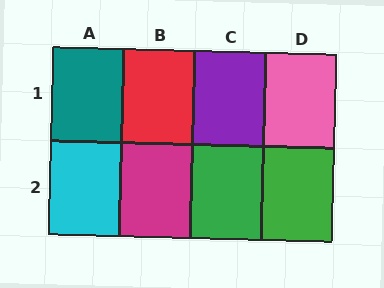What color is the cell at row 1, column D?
Pink.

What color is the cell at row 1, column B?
Red.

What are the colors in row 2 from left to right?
Cyan, magenta, green, green.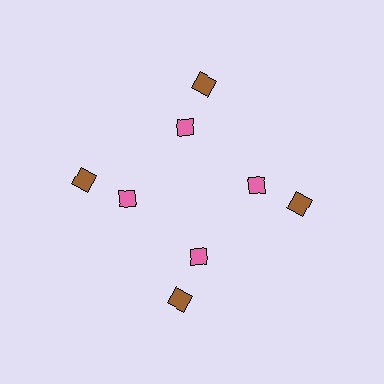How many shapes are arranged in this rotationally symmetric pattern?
There are 8 shapes, arranged in 4 groups of 2.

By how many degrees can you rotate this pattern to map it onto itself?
The pattern maps onto itself every 90 degrees of rotation.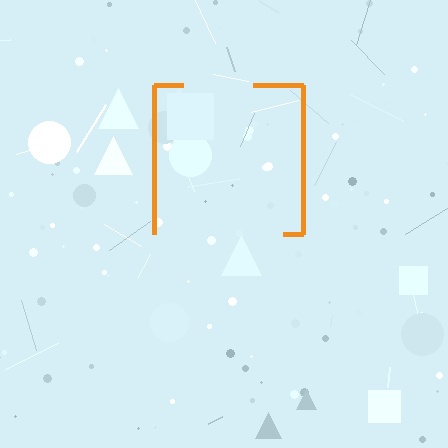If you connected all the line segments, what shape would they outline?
They would outline a square.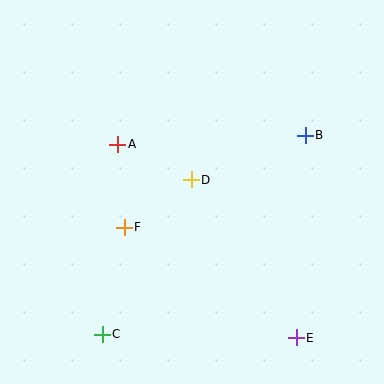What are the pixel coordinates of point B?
Point B is at (305, 135).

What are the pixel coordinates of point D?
Point D is at (191, 180).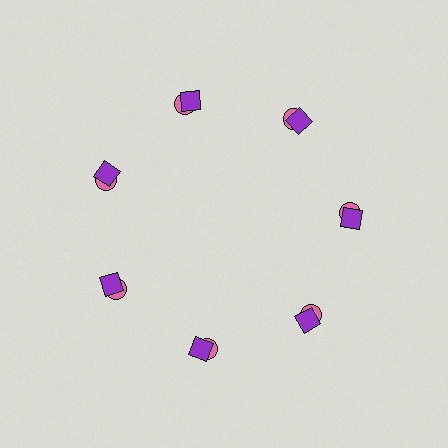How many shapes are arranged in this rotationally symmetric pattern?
There are 14 shapes, arranged in 7 groups of 2.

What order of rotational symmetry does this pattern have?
This pattern has 7-fold rotational symmetry.